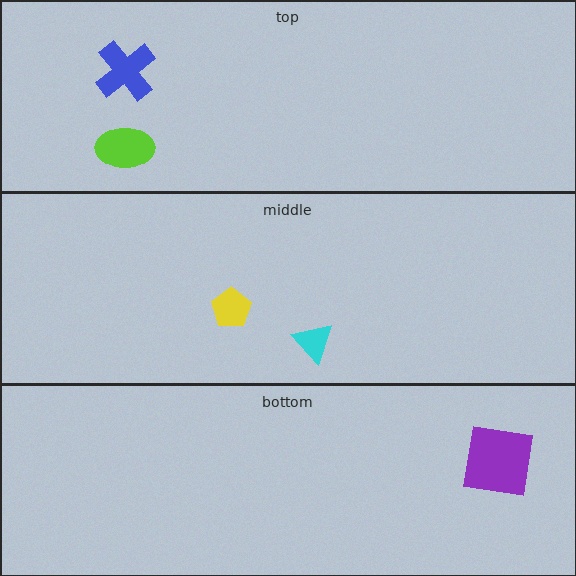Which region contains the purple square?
The bottom region.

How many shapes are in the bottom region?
1.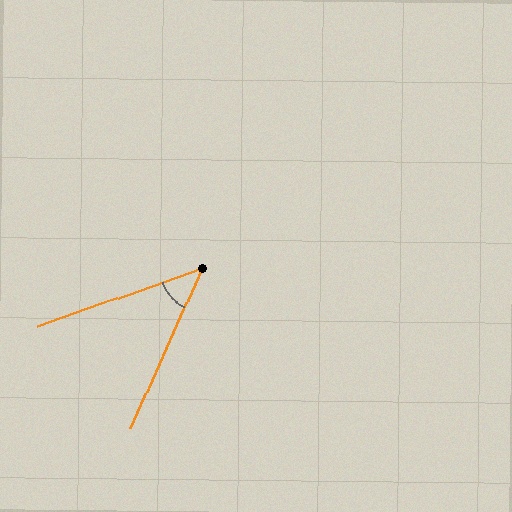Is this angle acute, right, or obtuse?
It is acute.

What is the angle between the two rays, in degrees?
Approximately 46 degrees.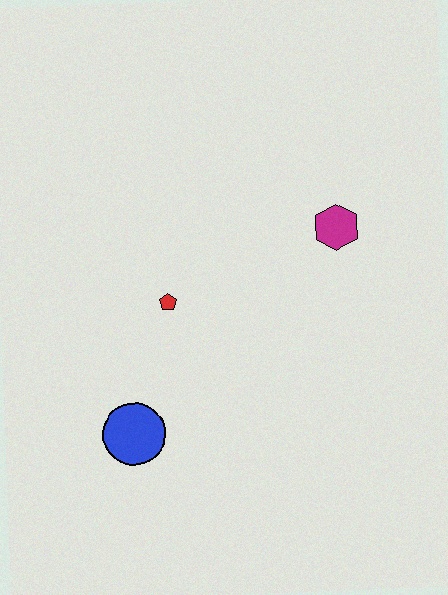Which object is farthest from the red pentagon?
The magenta hexagon is farthest from the red pentagon.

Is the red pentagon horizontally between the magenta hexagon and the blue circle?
Yes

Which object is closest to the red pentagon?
The blue circle is closest to the red pentagon.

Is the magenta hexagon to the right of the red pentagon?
Yes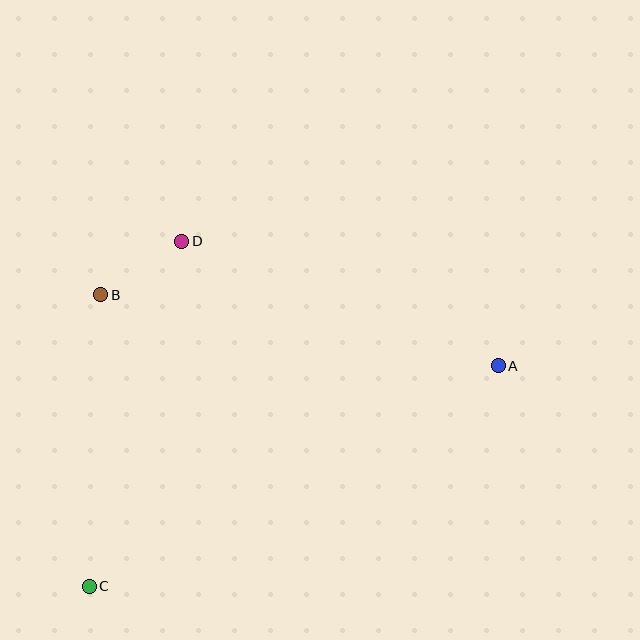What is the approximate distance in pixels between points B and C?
The distance between B and C is approximately 292 pixels.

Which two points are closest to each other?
Points B and D are closest to each other.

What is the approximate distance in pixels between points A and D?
The distance between A and D is approximately 340 pixels.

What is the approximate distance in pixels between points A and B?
The distance between A and B is approximately 403 pixels.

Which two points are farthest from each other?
Points A and C are farthest from each other.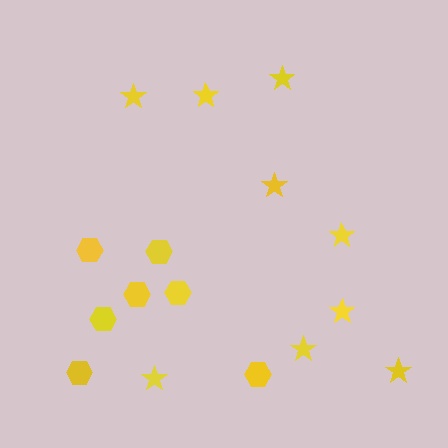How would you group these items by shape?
There are 2 groups: one group of stars (9) and one group of hexagons (7).